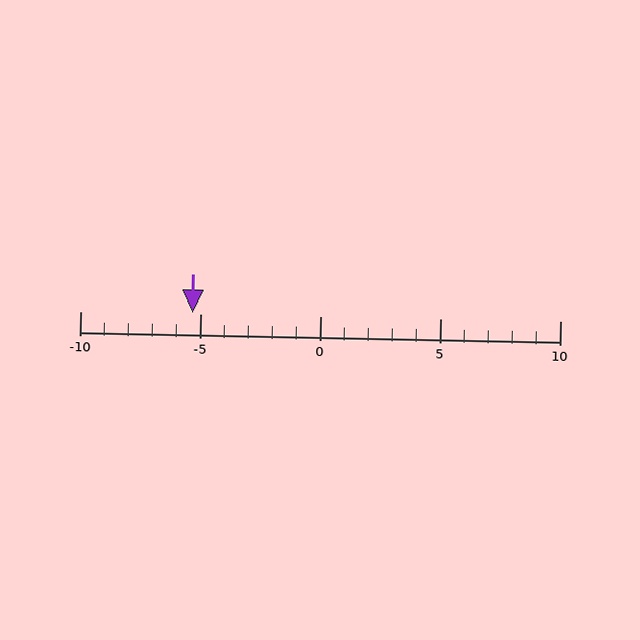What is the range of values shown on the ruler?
The ruler shows values from -10 to 10.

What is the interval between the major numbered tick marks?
The major tick marks are spaced 5 units apart.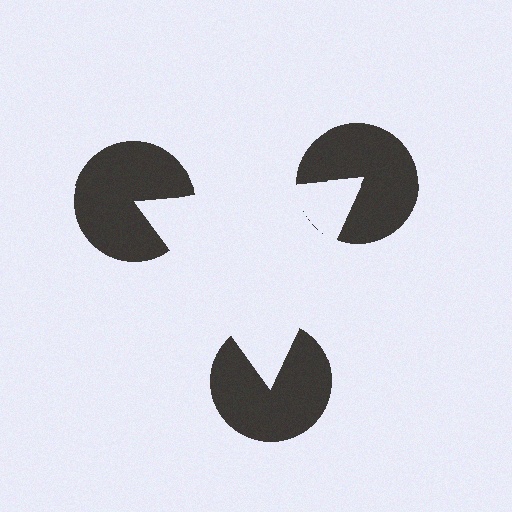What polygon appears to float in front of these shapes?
An illusory triangle — its edges are inferred from the aligned wedge cuts in the pac-man discs, not physically drawn.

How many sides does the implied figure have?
3 sides.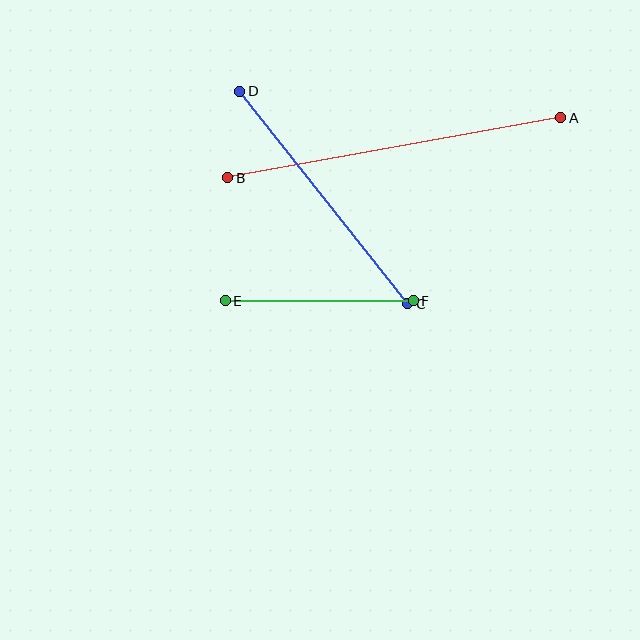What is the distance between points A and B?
The distance is approximately 338 pixels.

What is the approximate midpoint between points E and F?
The midpoint is at approximately (319, 301) pixels.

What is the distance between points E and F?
The distance is approximately 188 pixels.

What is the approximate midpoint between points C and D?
The midpoint is at approximately (324, 197) pixels.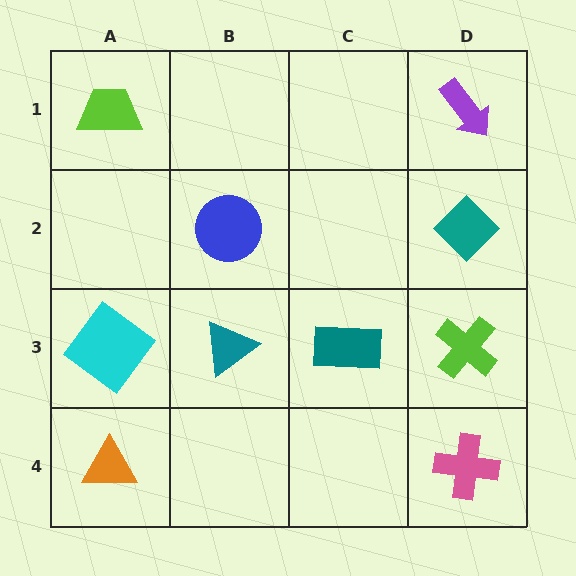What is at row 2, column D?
A teal diamond.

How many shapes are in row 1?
2 shapes.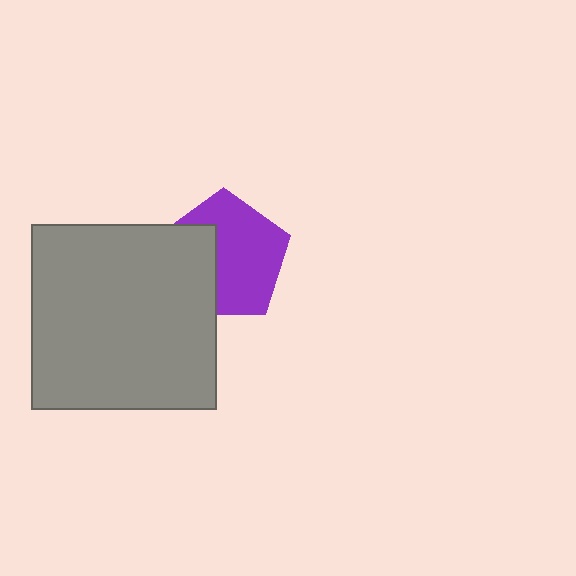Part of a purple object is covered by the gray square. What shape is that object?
It is a pentagon.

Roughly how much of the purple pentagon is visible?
About half of it is visible (roughly 63%).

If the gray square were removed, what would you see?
You would see the complete purple pentagon.